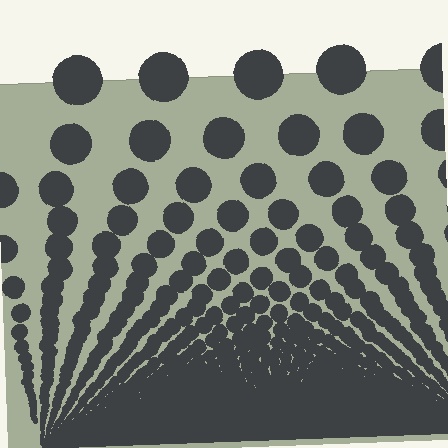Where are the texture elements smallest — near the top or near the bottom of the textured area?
Near the bottom.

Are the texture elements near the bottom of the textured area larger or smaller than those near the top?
Smaller. The gradient is inverted — elements near the bottom are smaller and denser.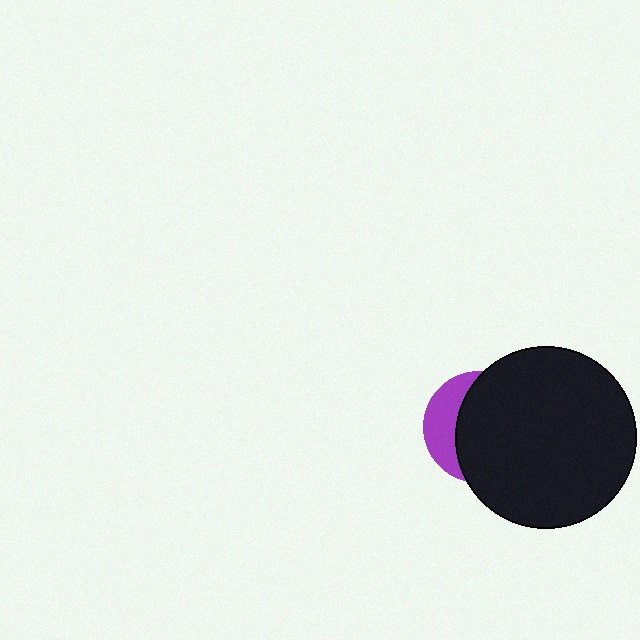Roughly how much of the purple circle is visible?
A small part of it is visible (roughly 30%).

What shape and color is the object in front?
The object in front is a black circle.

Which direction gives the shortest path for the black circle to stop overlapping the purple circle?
Moving right gives the shortest separation.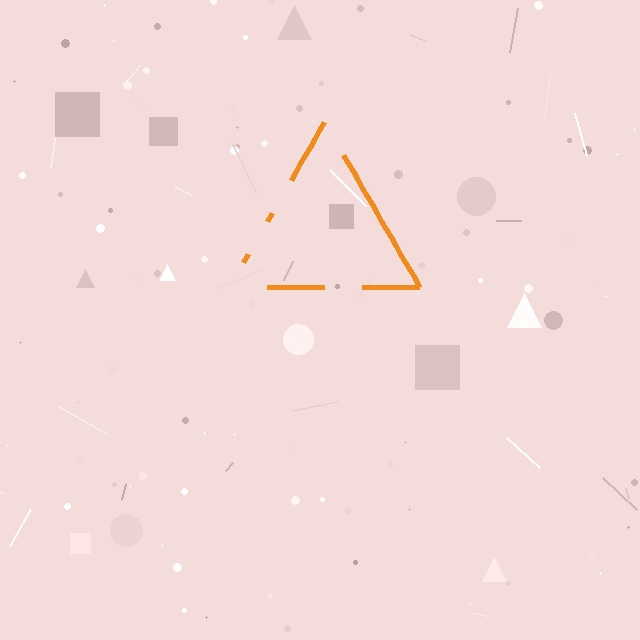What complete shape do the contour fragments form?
The contour fragments form a triangle.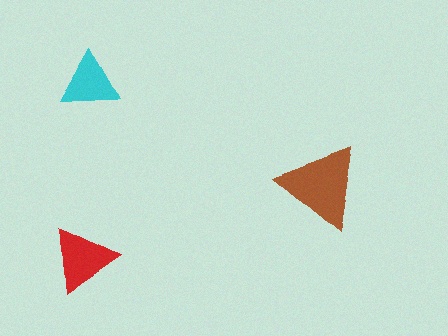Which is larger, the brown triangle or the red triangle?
The brown one.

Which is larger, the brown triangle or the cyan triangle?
The brown one.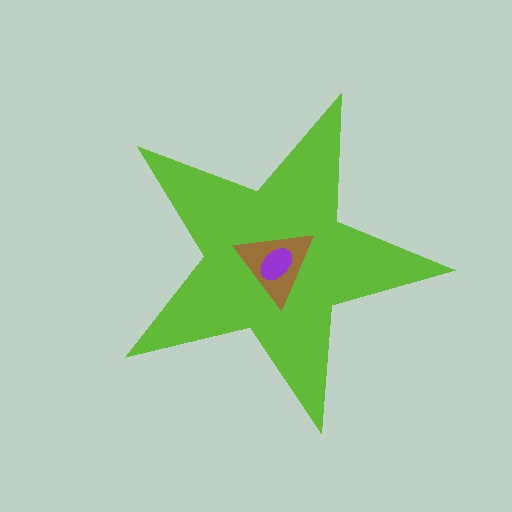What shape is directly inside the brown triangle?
The purple ellipse.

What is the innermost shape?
The purple ellipse.